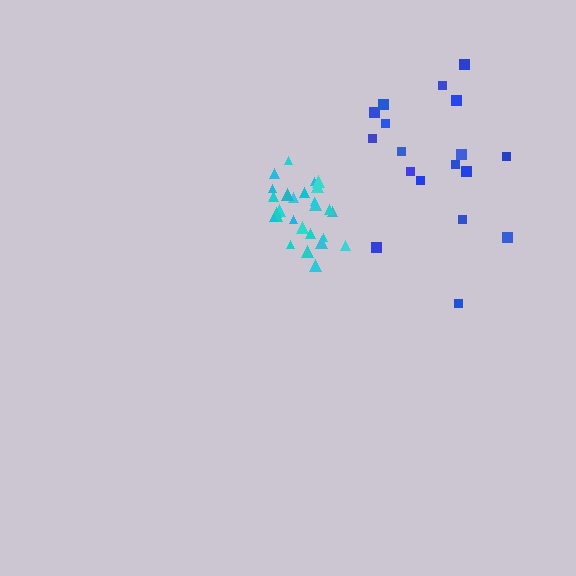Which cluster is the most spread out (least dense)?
Blue.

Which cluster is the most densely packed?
Cyan.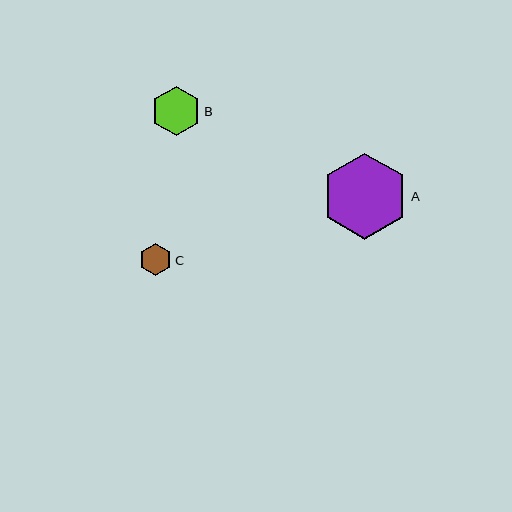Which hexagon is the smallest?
Hexagon C is the smallest with a size of approximately 33 pixels.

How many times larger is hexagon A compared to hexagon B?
Hexagon A is approximately 1.8 times the size of hexagon B.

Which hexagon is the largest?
Hexagon A is the largest with a size of approximately 86 pixels.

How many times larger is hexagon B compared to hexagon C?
Hexagon B is approximately 1.5 times the size of hexagon C.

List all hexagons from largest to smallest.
From largest to smallest: A, B, C.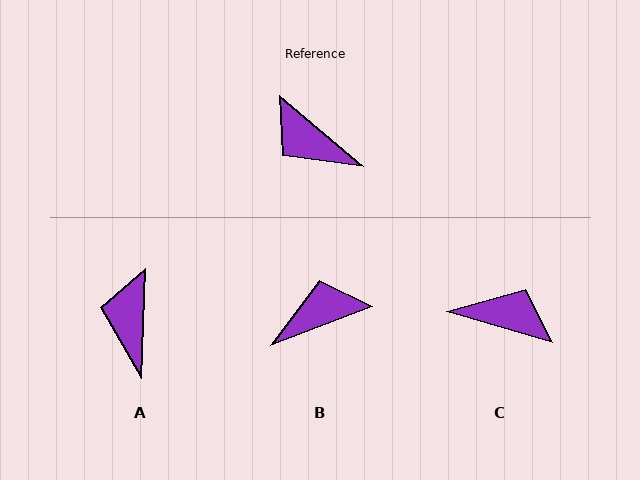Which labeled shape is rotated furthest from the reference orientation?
C, about 157 degrees away.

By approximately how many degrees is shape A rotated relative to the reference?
Approximately 52 degrees clockwise.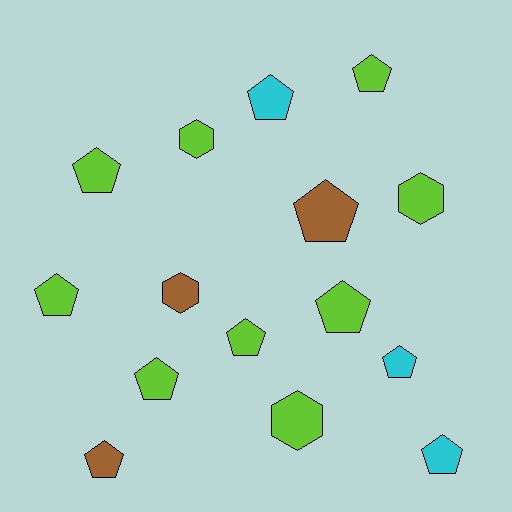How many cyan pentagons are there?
There are 3 cyan pentagons.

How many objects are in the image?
There are 15 objects.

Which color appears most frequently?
Lime, with 9 objects.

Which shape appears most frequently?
Pentagon, with 11 objects.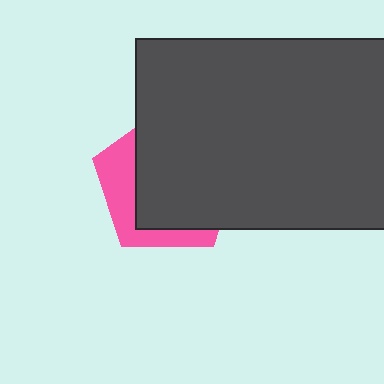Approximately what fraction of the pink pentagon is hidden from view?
Roughly 68% of the pink pentagon is hidden behind the dark gray rectangle.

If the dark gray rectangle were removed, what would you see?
You would see the complete pink pentagon.